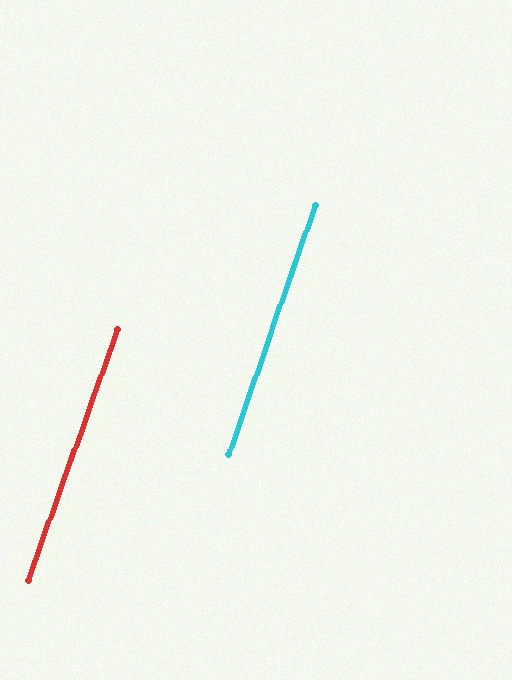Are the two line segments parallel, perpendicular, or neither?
Parallel — their directions differ by only 0.3°.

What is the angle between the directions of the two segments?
Approximately 0 degrees.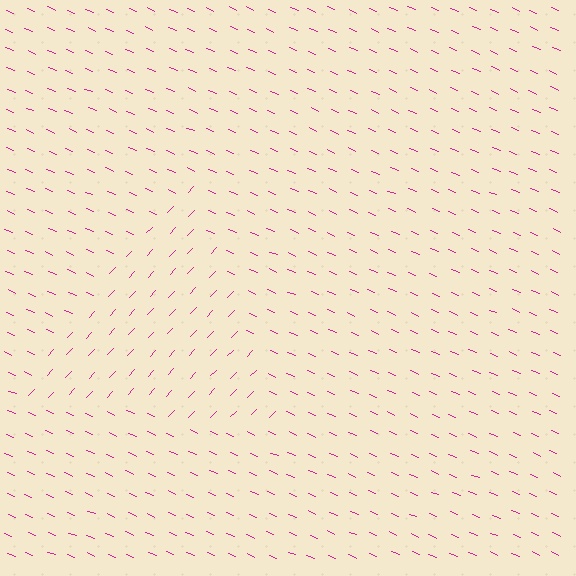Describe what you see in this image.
The image is filled with small magenta line segments. A triangle region in the image has lines oriented differently from the surrounding lines, creating a visible texture boundary.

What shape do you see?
I see a triangle.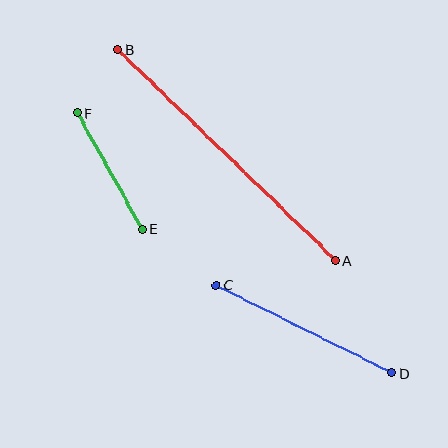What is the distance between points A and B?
The distance is approximately 303 pixels.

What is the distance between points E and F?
The distance is approximately 133 pixels.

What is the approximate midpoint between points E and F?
The midpoint is at approximately (110, 171) pixels.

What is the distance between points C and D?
The distance is approximately 196 pixels.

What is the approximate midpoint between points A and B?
The midpoint is at approximately (227, 155) pixels.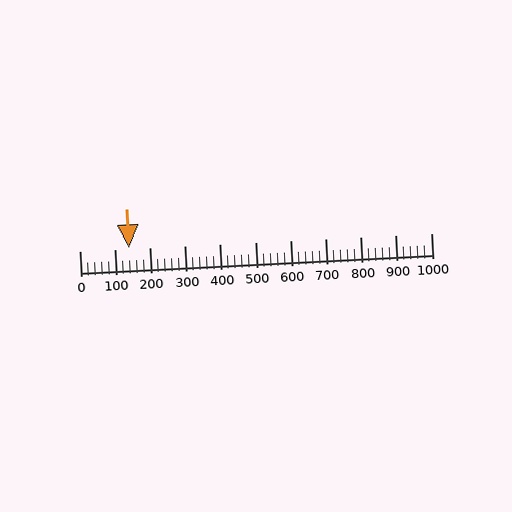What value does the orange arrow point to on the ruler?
The orange arrow points to approximately 141.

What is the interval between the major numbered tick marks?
The major tick marks are spaced 100 units apart.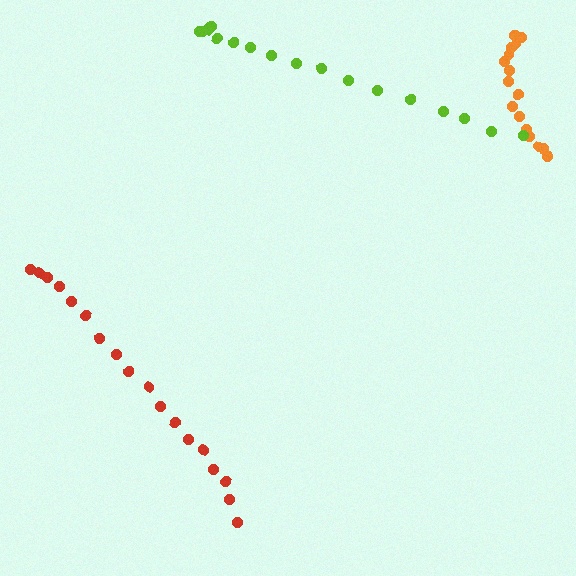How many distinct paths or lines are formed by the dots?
There are 3 distinct paths.